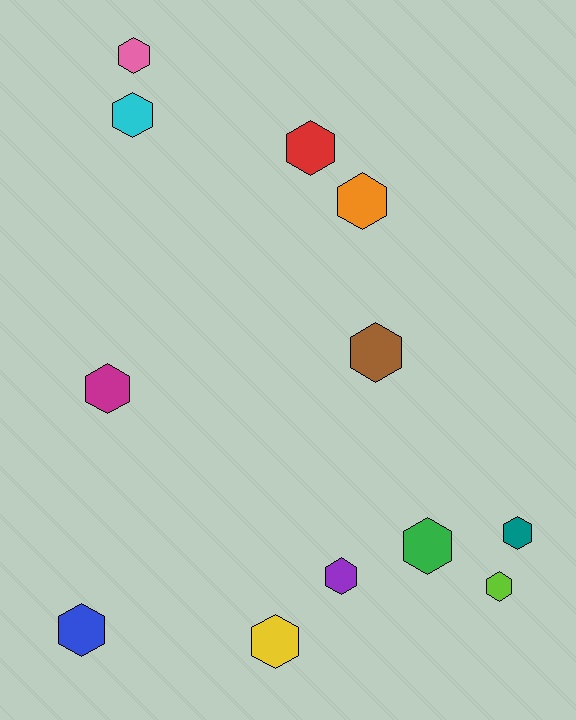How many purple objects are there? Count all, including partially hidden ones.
There is 1 purple object.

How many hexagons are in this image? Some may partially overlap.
There are 12 hexagons.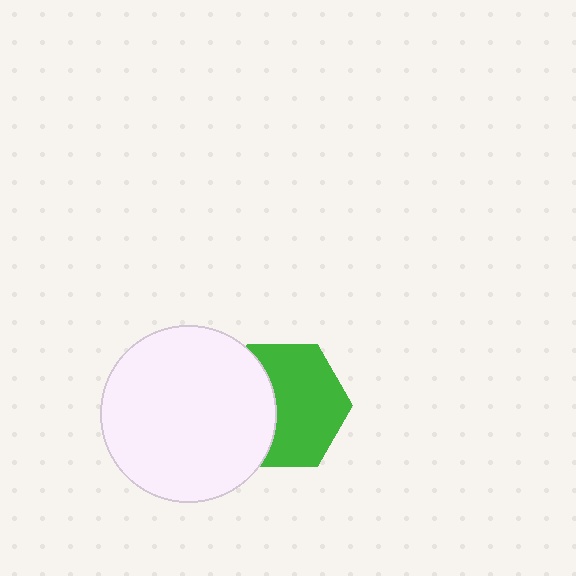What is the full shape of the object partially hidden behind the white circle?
The partially hidden object is a green hexagon.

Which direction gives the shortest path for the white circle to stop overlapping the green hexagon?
Moving left gives the shortest separation.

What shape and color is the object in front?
The object in front is a white circle.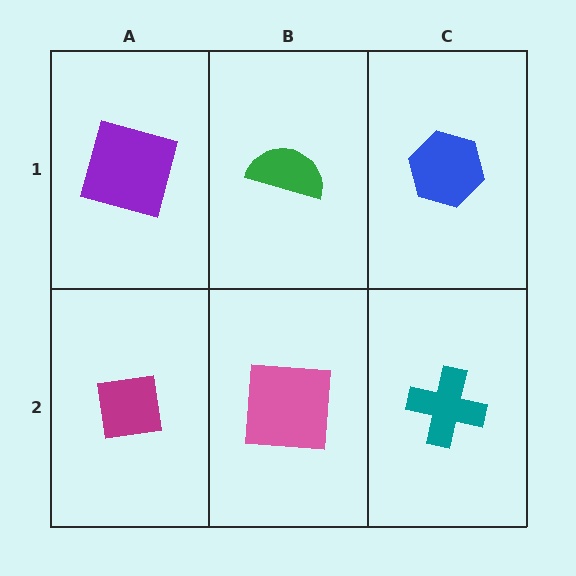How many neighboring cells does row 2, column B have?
3.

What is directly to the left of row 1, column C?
A green semicircle.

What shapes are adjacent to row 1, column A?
A magenta square (row 2, column A), a green semicircle (row 1, column B).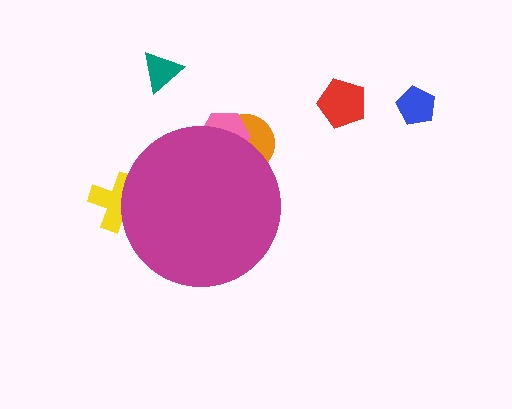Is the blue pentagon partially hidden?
No, the blue pentagon is fully visible.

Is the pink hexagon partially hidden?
Yes, the pink hexagon is partially hidden behind the magenta circle.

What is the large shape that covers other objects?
A magenta circle.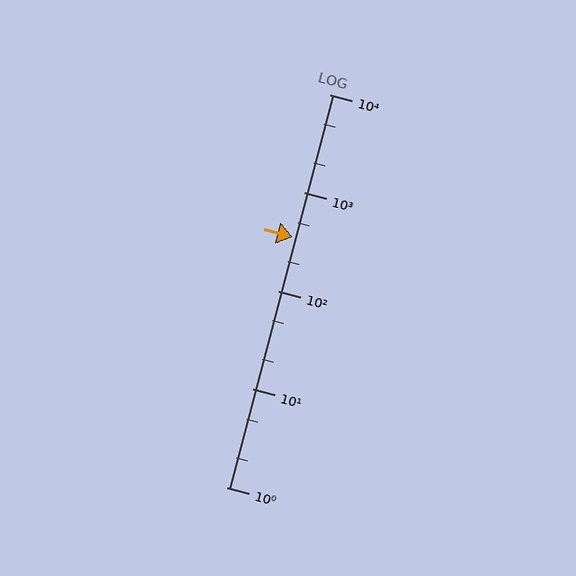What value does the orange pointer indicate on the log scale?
The pointer indicates approximately 350.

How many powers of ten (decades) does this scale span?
The scale spans 4 decades, from 1 to 10000.